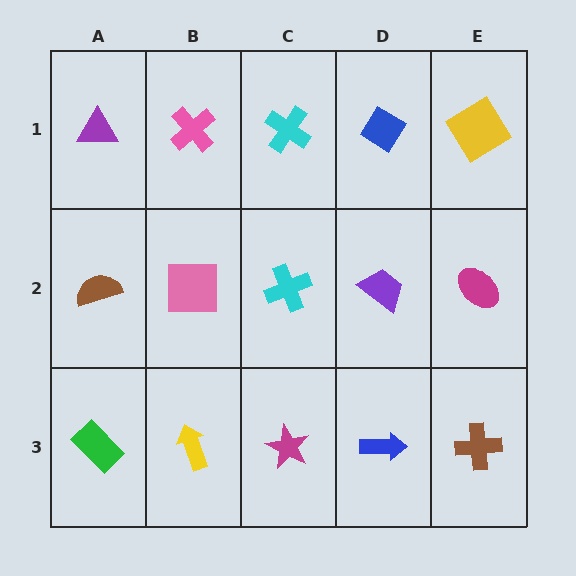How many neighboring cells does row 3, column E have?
2.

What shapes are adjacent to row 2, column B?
A pink cross (row 1, column B), a yellow arrow (row 3, column B), a brown semicircle (row 2, column A), a cyan cross (row 2, column C).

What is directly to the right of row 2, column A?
A pink square.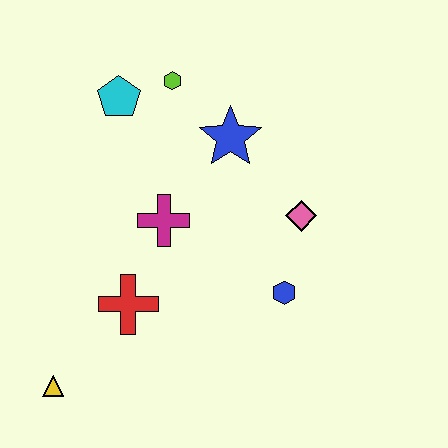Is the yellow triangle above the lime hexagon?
No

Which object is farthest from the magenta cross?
The yellow triangle is farthest from the magenta cross.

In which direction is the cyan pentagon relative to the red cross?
The cyan pentagon is above the red cross.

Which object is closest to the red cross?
The magenta cross is closest to the red cross.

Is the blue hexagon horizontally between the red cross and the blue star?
No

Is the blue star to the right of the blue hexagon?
No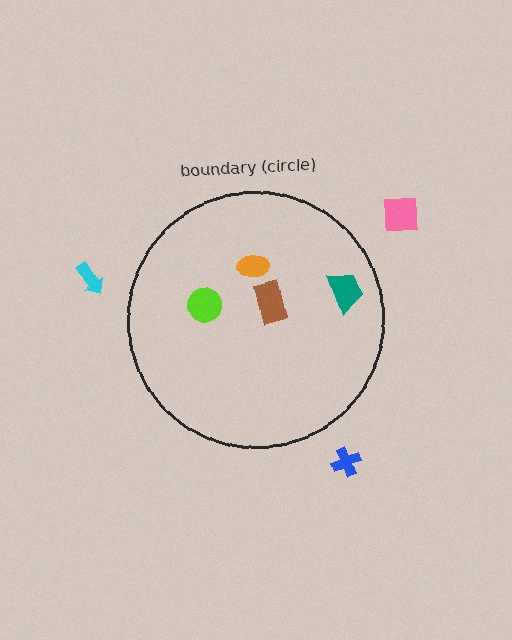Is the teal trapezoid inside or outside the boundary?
Inside.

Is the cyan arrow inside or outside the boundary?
Outside.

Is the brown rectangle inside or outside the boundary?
Inside.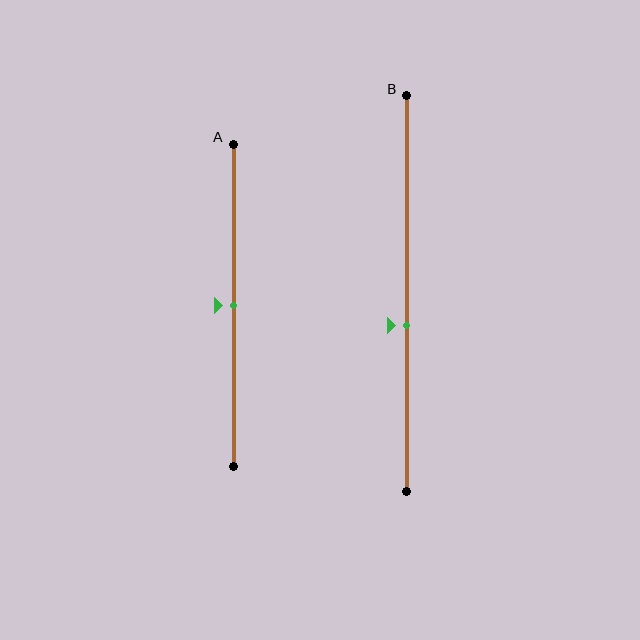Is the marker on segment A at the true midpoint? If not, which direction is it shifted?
Yes, the marker on segment A is at the true midpoint.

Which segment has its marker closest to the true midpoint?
Segment A has its marker closest to the true midpoint.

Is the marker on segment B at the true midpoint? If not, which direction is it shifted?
No, the marker on segment B is shifted downward by about 8% of the segment length.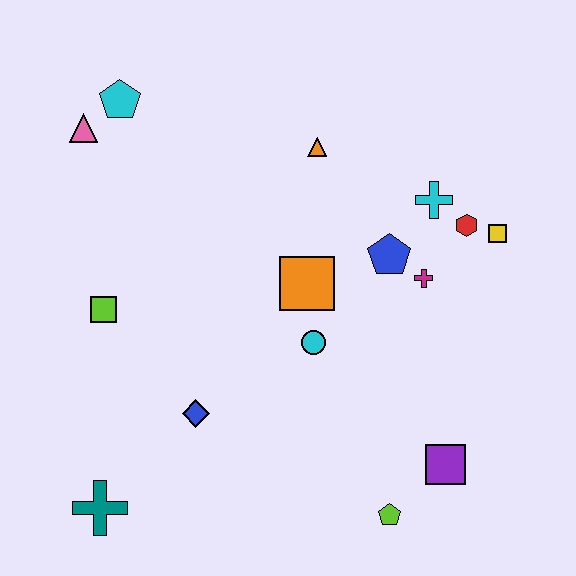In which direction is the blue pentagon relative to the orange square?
The blue pentagon is to the right of the orange square.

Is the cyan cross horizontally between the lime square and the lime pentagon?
No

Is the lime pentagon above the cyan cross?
No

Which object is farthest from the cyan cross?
The teal cross is farthest from the cyan cross.